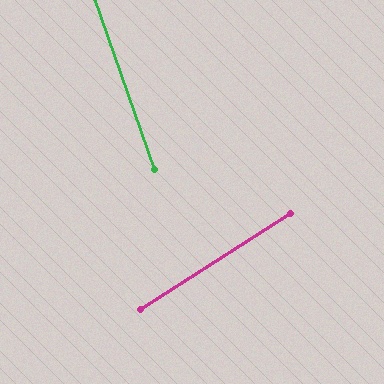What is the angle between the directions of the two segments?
Approximately 77 degrees.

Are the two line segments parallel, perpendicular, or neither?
Neither parallel nor perpendicular — they differ by about 77°.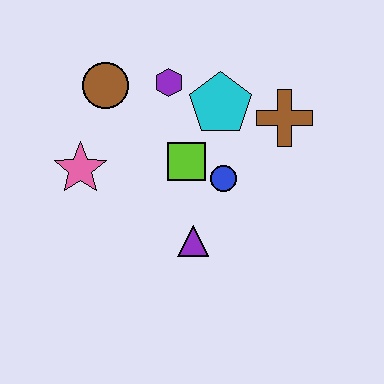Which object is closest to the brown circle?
The purple hexagon is closest to the brown circle.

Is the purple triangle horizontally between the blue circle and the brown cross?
No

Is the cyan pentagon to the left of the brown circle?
No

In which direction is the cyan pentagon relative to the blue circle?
The cyan pentagon is above the blue circle.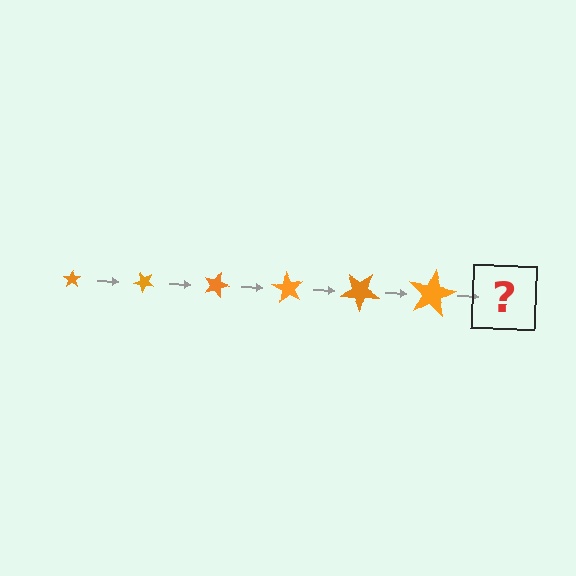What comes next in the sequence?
The next element should be a star, larger than the previous one and rotated 270 degrees from the start.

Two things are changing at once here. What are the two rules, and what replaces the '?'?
The two rules are that the star grows larger each step and it rotates 45 degrees each step. The '?' should be a star, larger than the previous one and rotated 270 degrees from the start.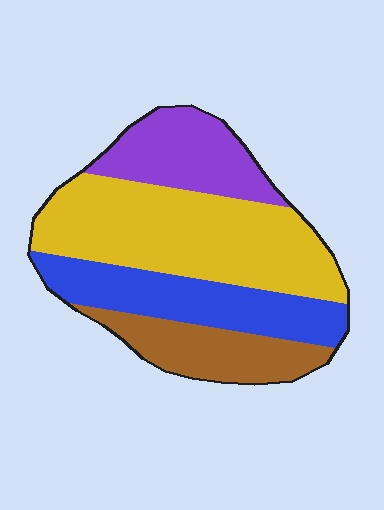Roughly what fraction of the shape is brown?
Brown covers roughly 15% of the shape.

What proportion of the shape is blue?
Blue covers about 25% of the shape.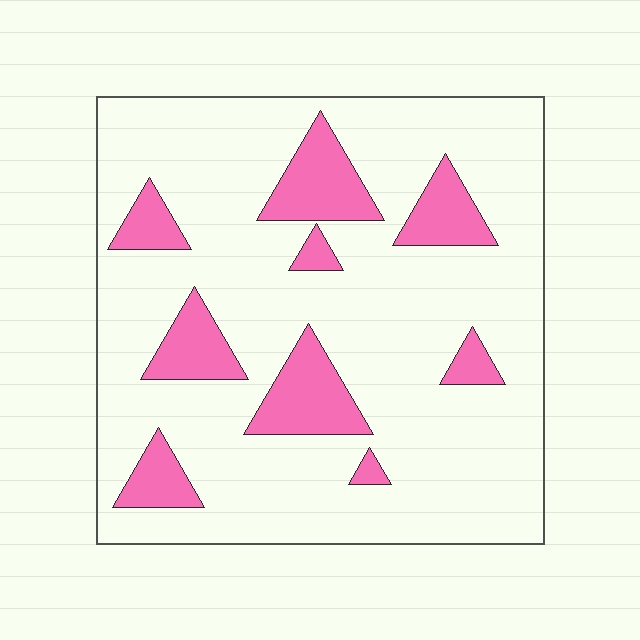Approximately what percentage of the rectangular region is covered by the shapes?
Approximately 20%.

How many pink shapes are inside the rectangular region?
9.